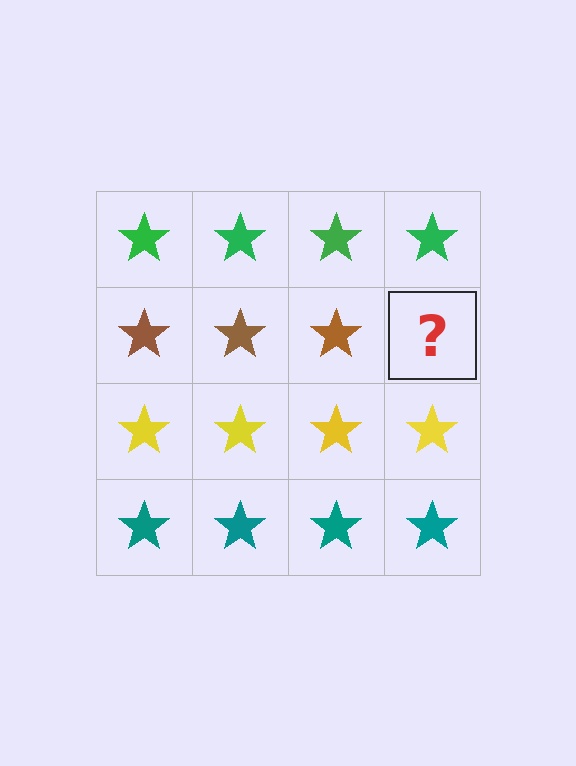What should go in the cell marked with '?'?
The missing cell should contain a brown star.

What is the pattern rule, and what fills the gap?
The rule is that each row has a consistent color. The gap should be filled with a brown star.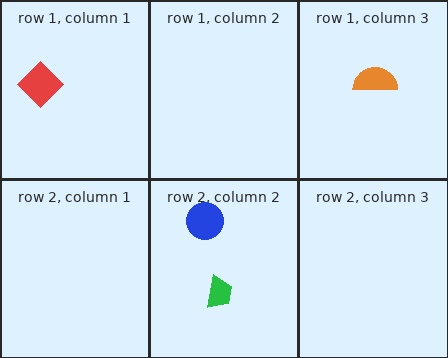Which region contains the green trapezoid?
The row 2, column 2 region.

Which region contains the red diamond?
The row 1, column 1 region.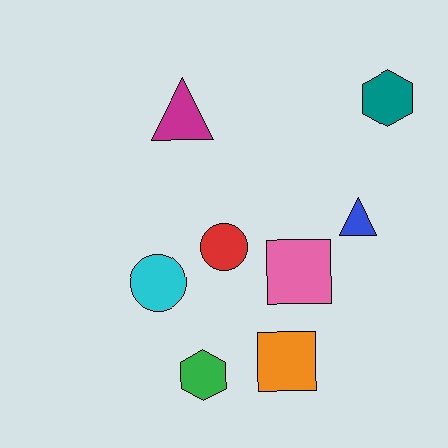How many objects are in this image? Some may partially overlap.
There are 8 objects.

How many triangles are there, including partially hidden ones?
There are 2 triangles.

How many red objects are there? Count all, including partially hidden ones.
There is 1 red object.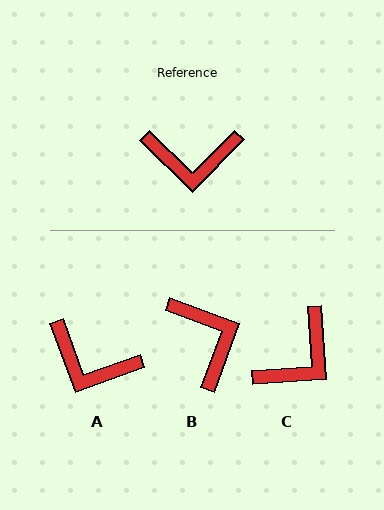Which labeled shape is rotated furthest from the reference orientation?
B, about 115 degrees away.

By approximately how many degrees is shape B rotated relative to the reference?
Approximately 115 degrees counter-clockwise.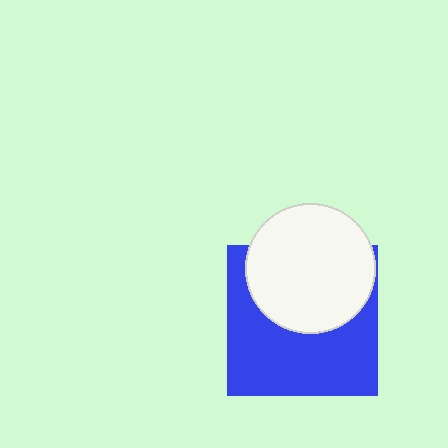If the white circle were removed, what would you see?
You would see the complete blue square.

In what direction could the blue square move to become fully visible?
The blue square could move down. That would shift it out from behind the white circle entirely.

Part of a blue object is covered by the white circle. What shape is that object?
It is a square.